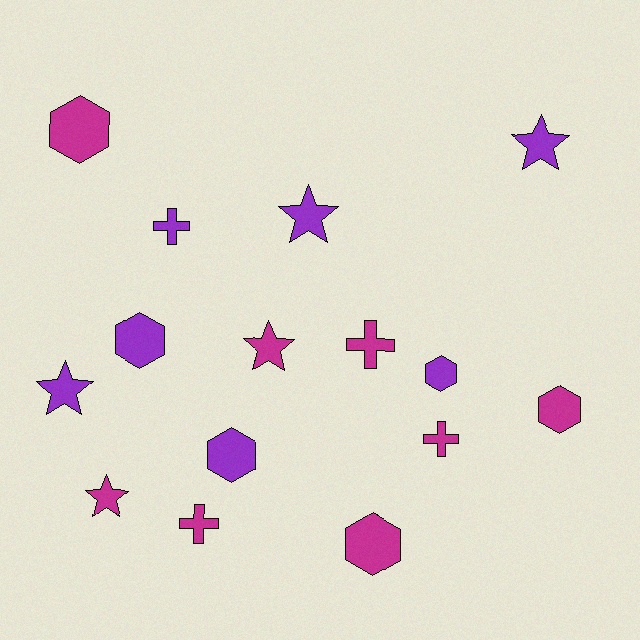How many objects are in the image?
There are 15 objects.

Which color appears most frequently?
Magenta, with 8 objects.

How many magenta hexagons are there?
There are 3 magenta hexagons.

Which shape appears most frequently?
Hexagon, with 6 objects.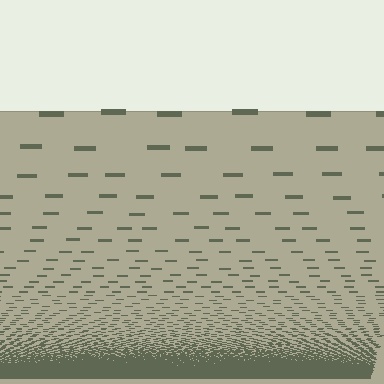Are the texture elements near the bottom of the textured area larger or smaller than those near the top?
Smaller. The gradient is inverted — elements near the bottom are smaller and denser.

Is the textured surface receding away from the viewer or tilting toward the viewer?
The surface appears to tilt toward the viewer. Texture elements get larger and sparser toward the top.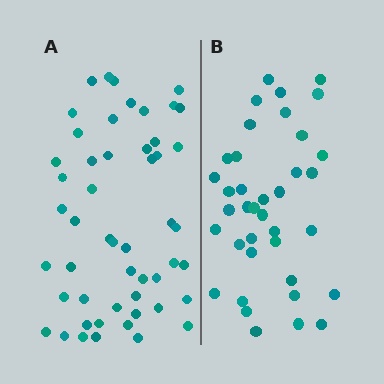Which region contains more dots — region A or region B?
Region A (the left region) has more dots.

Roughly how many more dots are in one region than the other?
Region A has approximately 15 more dots than region B.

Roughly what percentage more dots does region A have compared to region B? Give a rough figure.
About 35% more.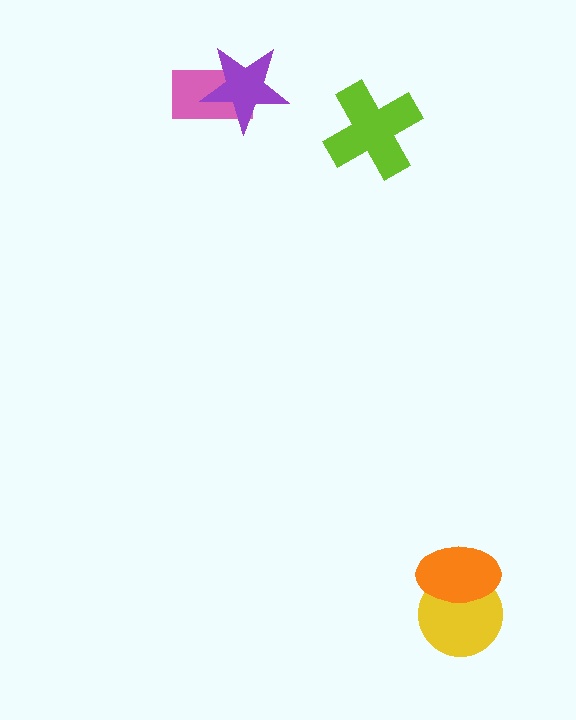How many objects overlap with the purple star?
1 object overlaps with the purple star.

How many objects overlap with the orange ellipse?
1 object overlaps with the orange ellipse.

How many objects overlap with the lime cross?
0 objects overlap with the lime cross.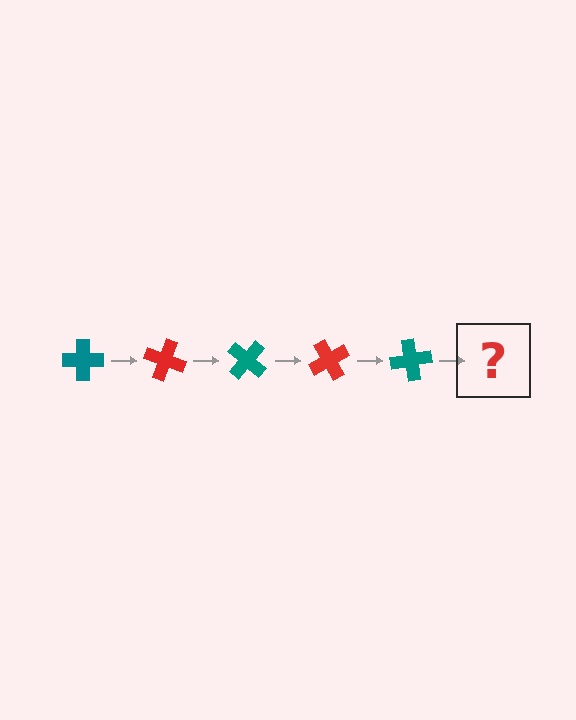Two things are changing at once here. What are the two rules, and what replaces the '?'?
The two rules are that it rotates 20 degrees each step and the color cycles through teal and red. The '?' should be a red cross, rotated 100 degrees from the start.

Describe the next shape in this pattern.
It should be a red cross, rotated 100 degrees from the start.